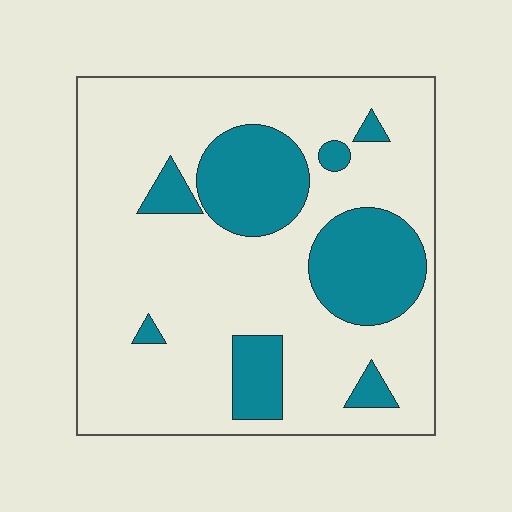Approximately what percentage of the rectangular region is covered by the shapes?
Approximately 25%.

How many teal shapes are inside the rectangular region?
8.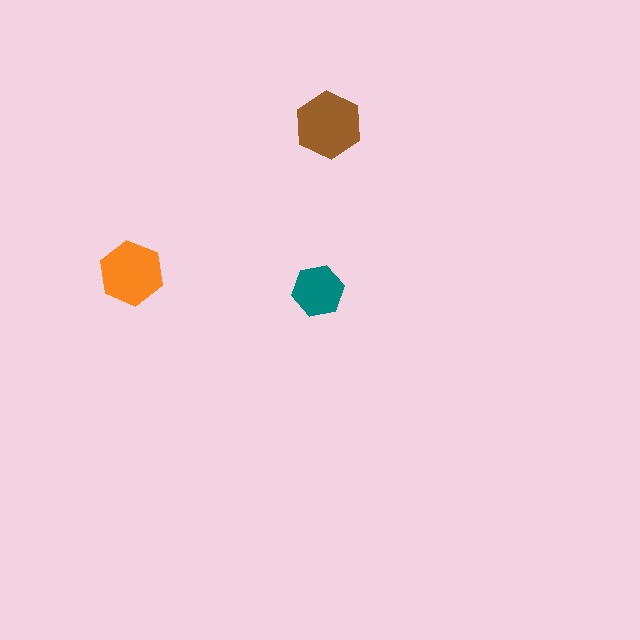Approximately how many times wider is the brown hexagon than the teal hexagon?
About 1.5 times wider.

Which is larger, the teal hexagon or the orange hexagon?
The orange one.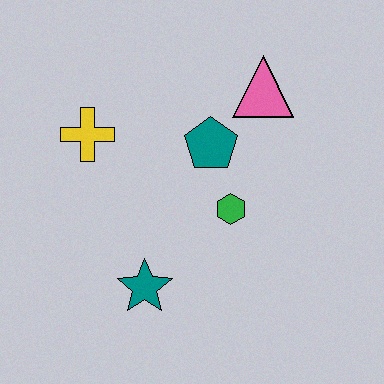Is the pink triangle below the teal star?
No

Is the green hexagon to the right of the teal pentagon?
Yes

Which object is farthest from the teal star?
The pink triangle is farthest from the teal star.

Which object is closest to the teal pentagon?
The green hexagon is closest to the teal pentagon.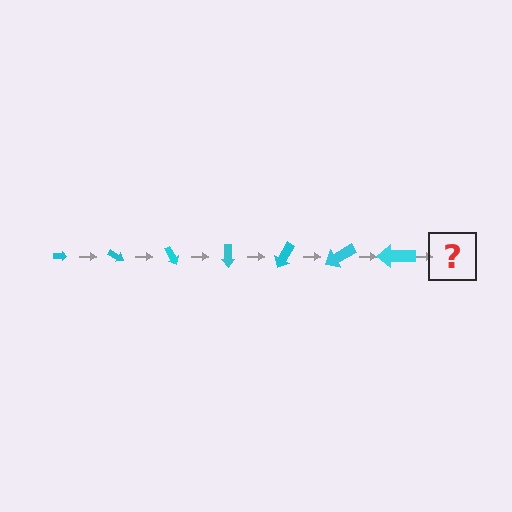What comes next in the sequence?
The next element should be an arrow, larger than the previous one and rotated 210 degrees from the start.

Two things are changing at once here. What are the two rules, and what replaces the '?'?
The two rules are that the arrow grows larger each step and it rotates 30 degrees each step. The '?' should be an arrow, larger than the previous one and rotated 210 degrees from the start.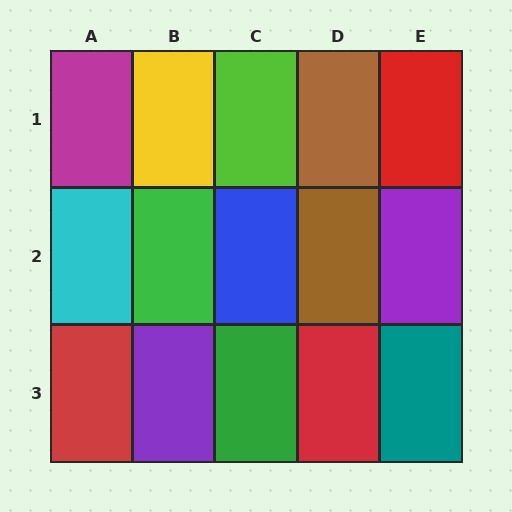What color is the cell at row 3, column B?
Purple.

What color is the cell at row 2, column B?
Green.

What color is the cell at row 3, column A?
Red.